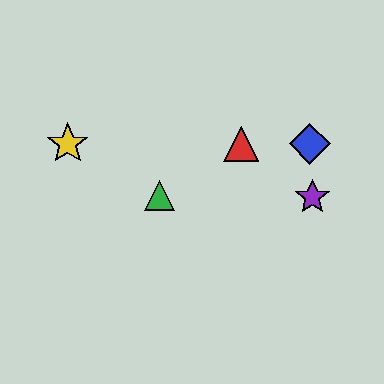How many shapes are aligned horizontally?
3 shapes (the red triangle, the blue diamond, the yellow star) are aligned horizontally.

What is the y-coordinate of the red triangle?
The red triangle is at y≈144.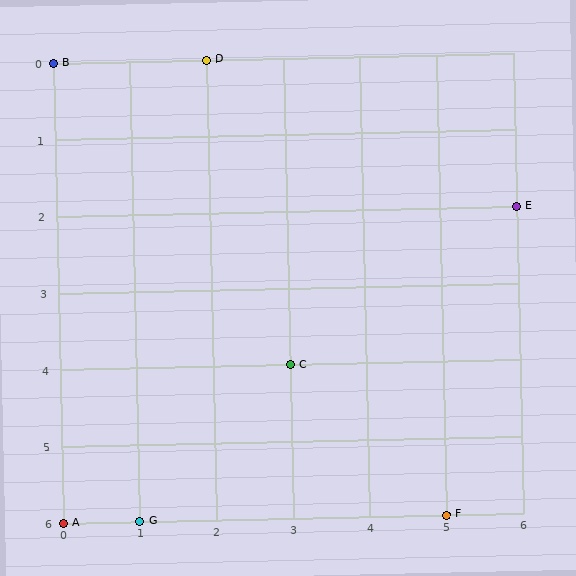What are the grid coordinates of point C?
Point C is at grid coordinates (3, 4).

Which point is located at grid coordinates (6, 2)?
Point E is at (6, 2).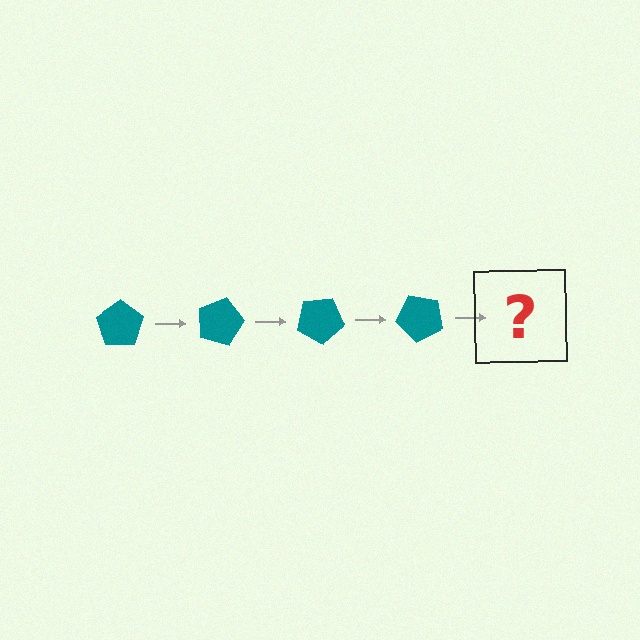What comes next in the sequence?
The next element should be a teal pentagon rotated 60 degrees.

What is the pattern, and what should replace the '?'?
The pattern is that the pentagon rotates 15 degrees each step. The '?' should be a teal pentagon rotated 60 degrees.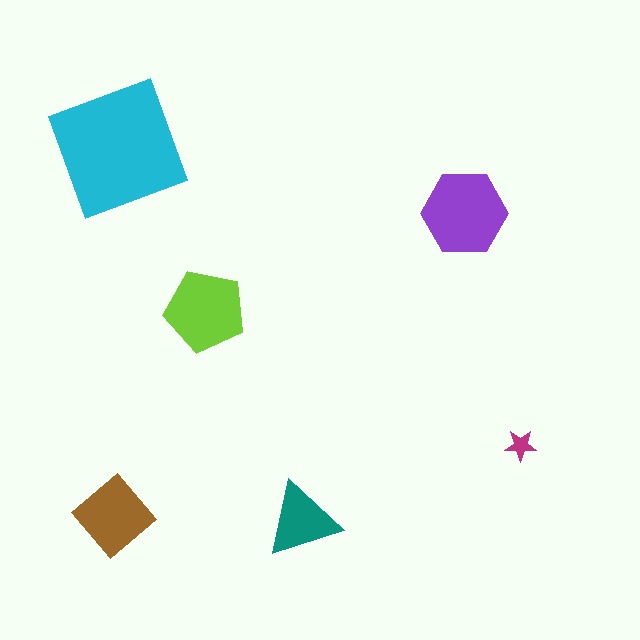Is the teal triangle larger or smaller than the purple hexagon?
Smaller.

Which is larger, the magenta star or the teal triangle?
The teal triangle.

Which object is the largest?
The cyan square.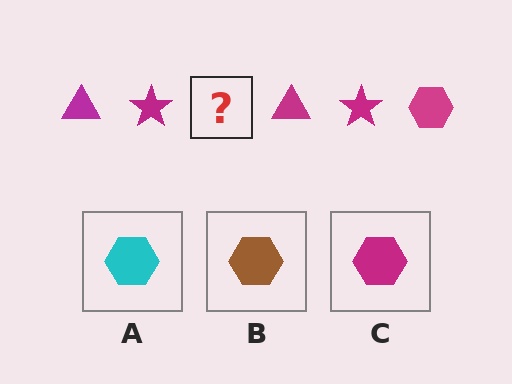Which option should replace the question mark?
Option C.